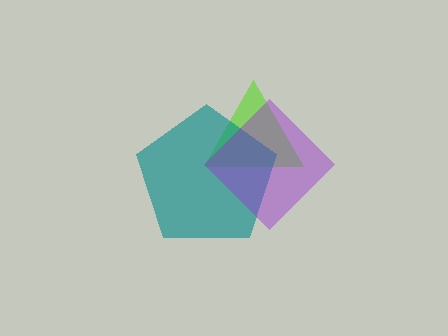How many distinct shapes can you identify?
There are 3 distinct shapes: a lime triangle, a teal pentagon, a purple diamond.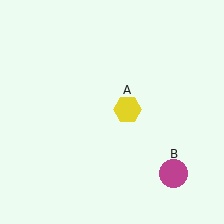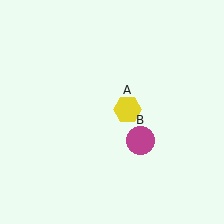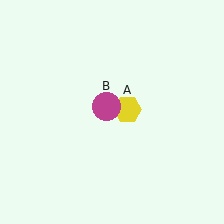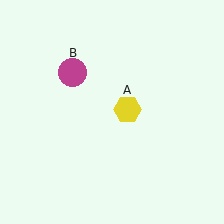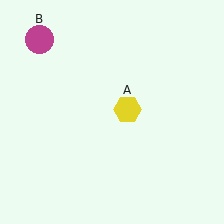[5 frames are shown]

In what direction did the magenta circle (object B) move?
The magenta circle (object B) moved up and to the left.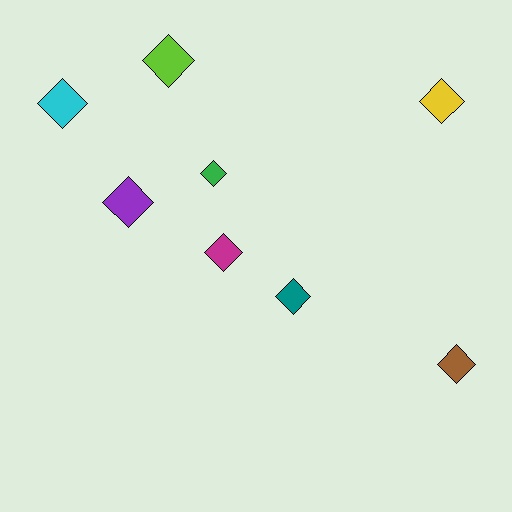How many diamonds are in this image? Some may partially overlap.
There are 8 diamonds.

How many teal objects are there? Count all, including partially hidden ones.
There is 1 teal object.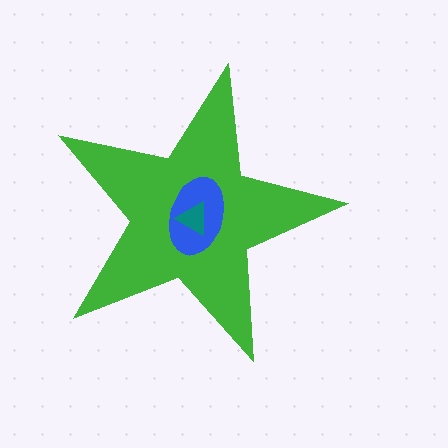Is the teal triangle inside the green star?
Yes.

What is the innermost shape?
The teal triangle.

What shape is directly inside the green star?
The blue ellipse.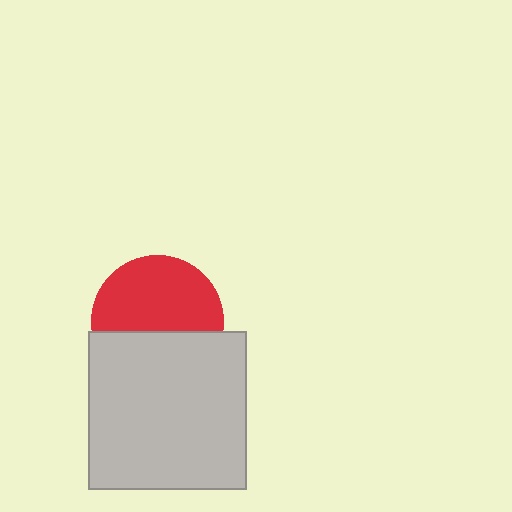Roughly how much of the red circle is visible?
About half of it is visible (roughly 59%).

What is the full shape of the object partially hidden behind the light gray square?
The partially hidden object is a red circle.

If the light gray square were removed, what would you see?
You would see the complete red circle.